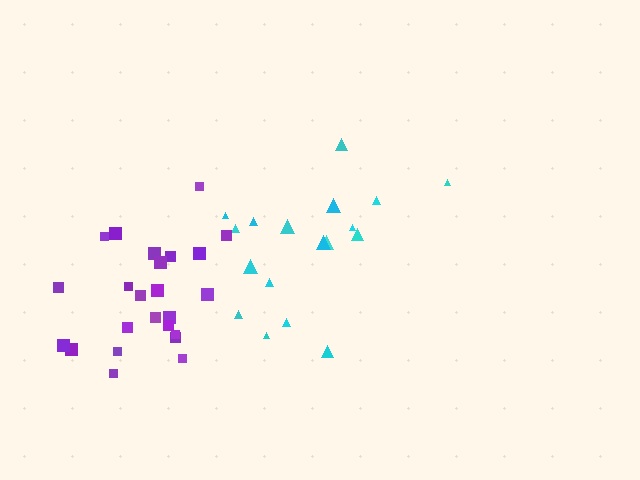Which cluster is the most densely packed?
Purple.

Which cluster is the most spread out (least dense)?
Cyan.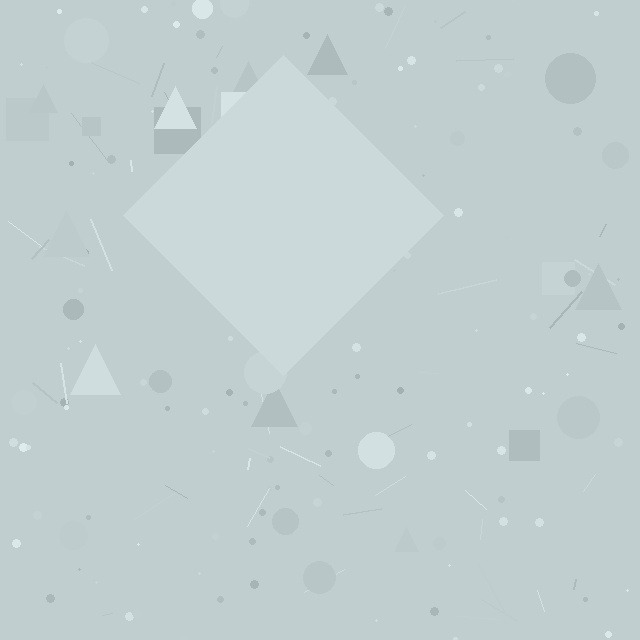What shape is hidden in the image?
A diamond is hidden in the image.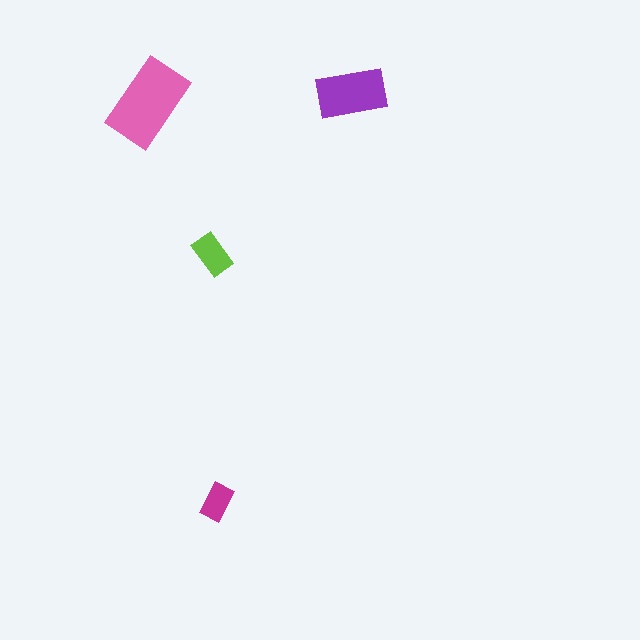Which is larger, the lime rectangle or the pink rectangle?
The pink one.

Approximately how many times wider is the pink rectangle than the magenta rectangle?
About 2.5 times wider.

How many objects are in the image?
There are 4 objects in the image.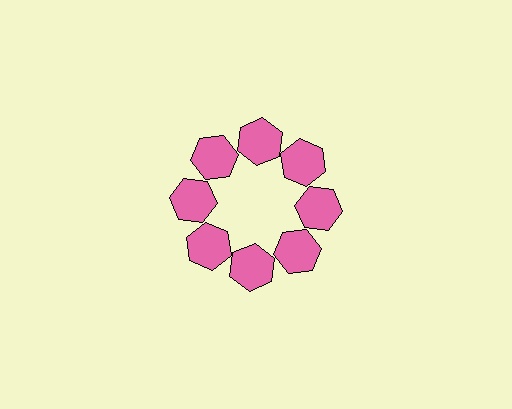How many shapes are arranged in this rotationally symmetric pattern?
There are 8 shapes, arranged in 8 groups of 1.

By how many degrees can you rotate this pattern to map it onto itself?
The pattern maps onto itself every 45 degrees of rotation.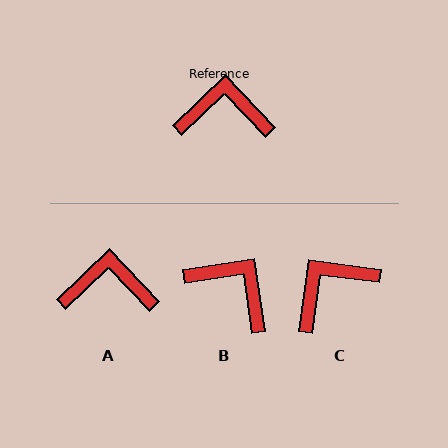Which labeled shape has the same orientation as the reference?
A.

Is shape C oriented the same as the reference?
No, it is off by about 39 degrees.